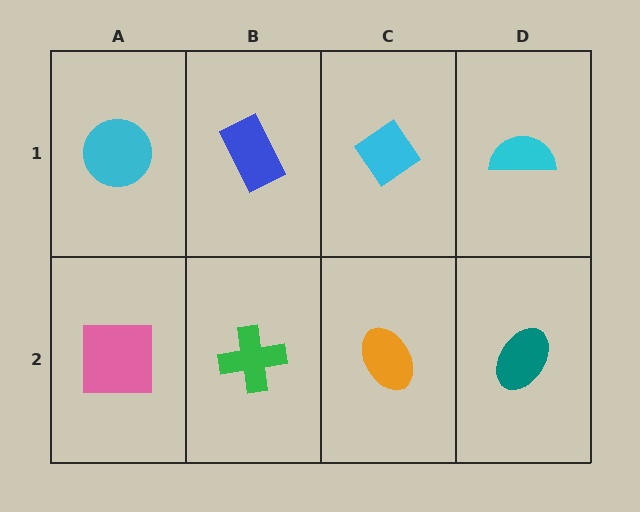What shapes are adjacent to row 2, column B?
A blue rectangle (row 1, column B), a pink square (row 2, column A), an orange ellipse (row 2, column C).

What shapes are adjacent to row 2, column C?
A cyan diamond (row 1, column C), a green cross (row 2, column B), a teal ellipse (row 2, column D).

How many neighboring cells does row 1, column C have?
3.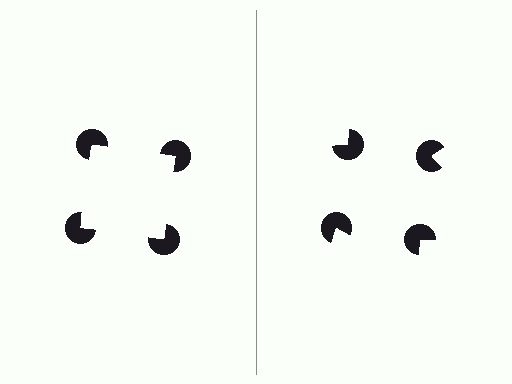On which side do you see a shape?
An illusory square appears on the left side. On the right side the wedge cuts are rotated, so no coherent shape forms.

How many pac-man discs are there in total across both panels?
8 — 4 on each side.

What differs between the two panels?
The pac-man discs are positioned identically on both sides; only the wedge orientations differ. On the left they align to a square; on the right they are misaligned.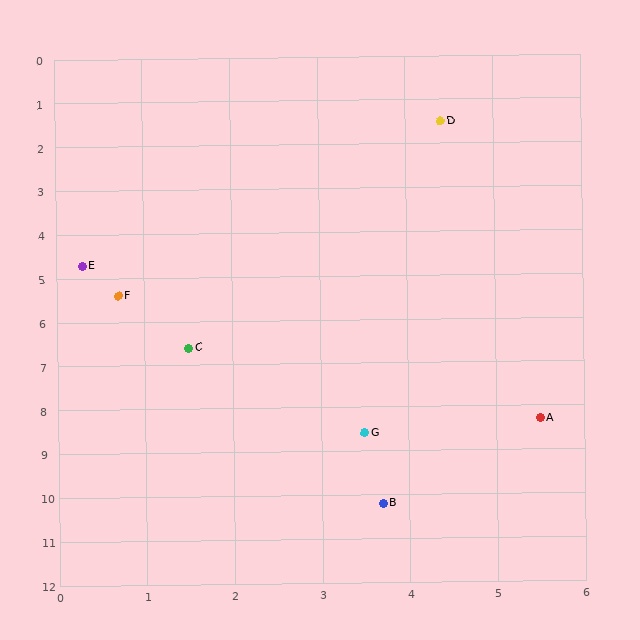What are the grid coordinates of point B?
Point B is at approximately (3.7, 10.2).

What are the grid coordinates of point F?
Point F is at approximately (0.7, 5.4).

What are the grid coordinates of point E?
Point E is at approximately (0.3, 4.7).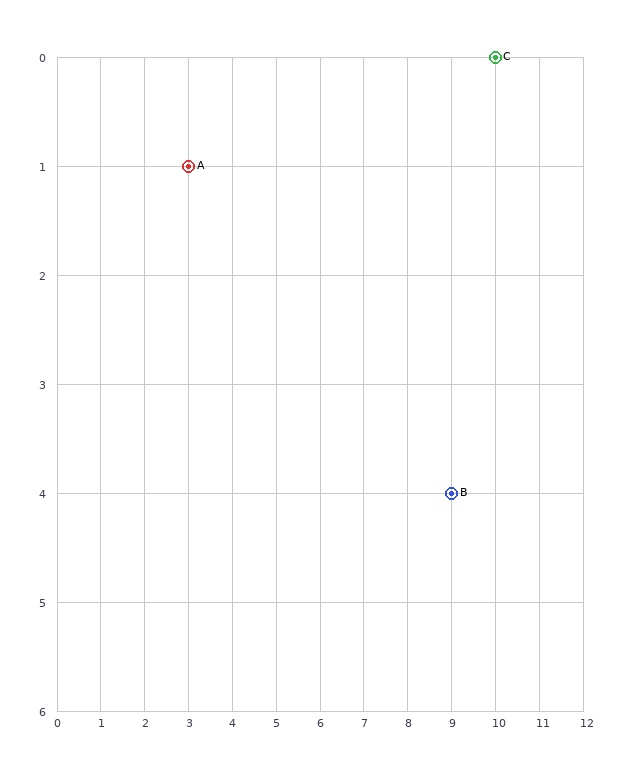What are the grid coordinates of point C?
Point C is at grid coordinates (10, 0).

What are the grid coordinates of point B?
Point B is at grid coordinates (9, 4).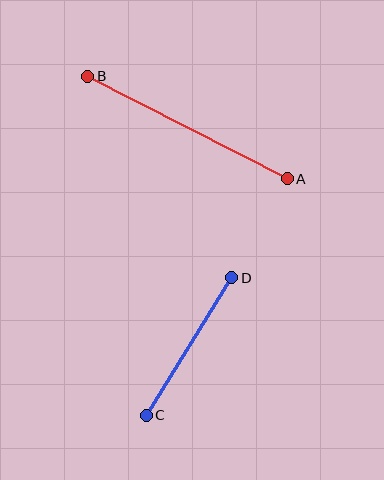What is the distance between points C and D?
The distance is approximately 162 pixels.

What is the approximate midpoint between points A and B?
The midpoint is at approximately (188, 127) pixels.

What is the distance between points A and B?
The distance is approximately 224 pixels.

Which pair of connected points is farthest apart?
Points A and B are farthest apart.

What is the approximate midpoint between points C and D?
The midpoint is at approximately (189, 346) pixels.